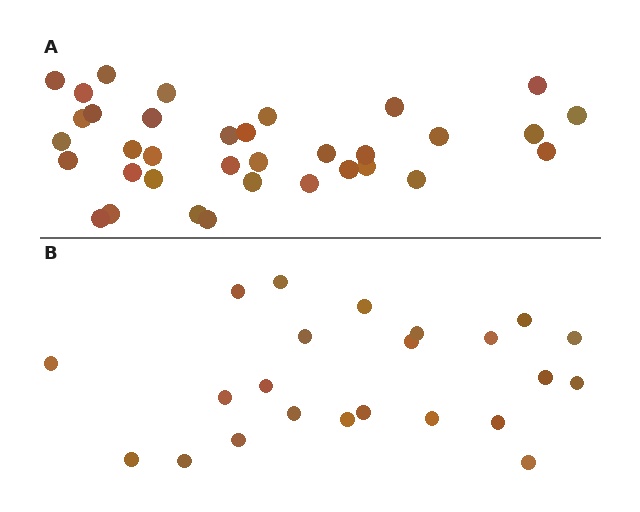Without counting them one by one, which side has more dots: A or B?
Region A (the top region) has more dots.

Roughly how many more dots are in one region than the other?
Region A has roughly 12 or so more dots than region B.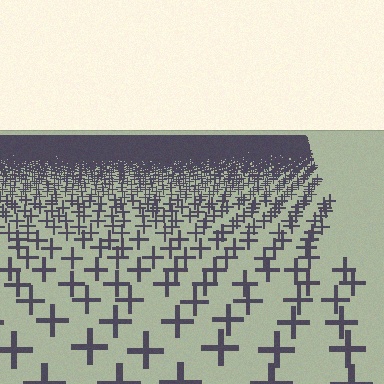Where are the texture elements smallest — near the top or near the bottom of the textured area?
Near the top.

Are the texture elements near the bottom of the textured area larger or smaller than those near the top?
Larger. Near the bottom, elements are closer to the viewer and appear at a bigger on-screen size.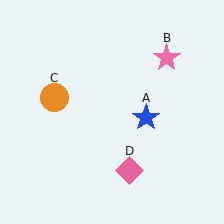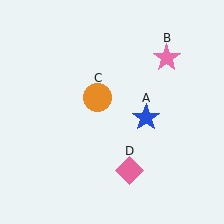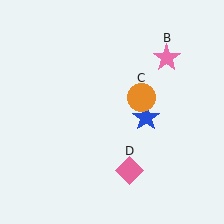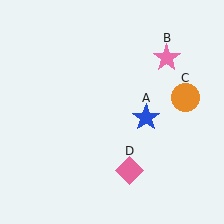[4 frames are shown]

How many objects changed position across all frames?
1 object changed position: orange circle (object C).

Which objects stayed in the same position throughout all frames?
Blue star (object A) and pink star (object B) and pink diamond (object D) remained stationary.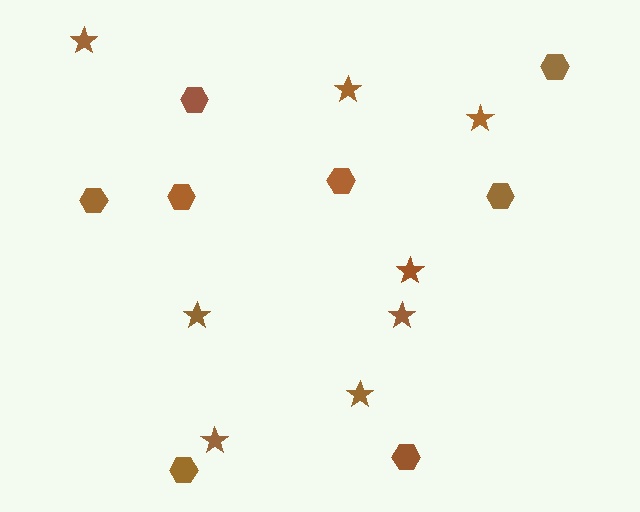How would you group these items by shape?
There are 2 groups: one group of stars (8) and one group of hexagons (8).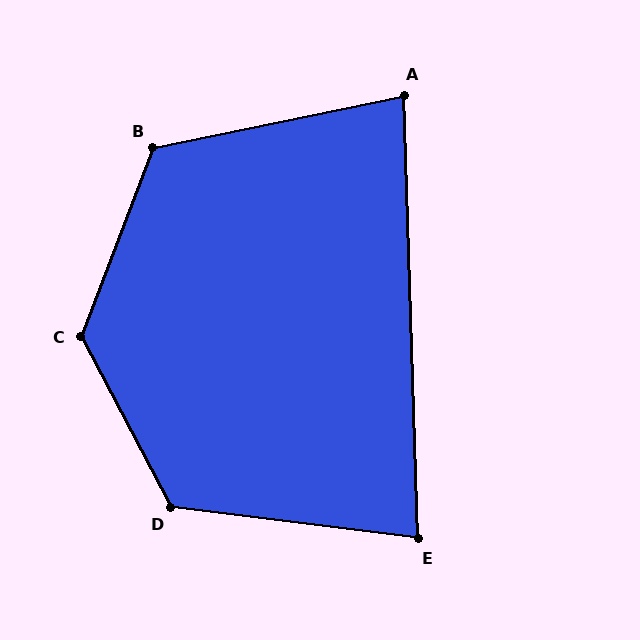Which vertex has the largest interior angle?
C, at approximately 131 degrees.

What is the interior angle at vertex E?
Approximately 81 degrees (acute).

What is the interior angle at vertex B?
Approximately 123 degrees (obtuse).